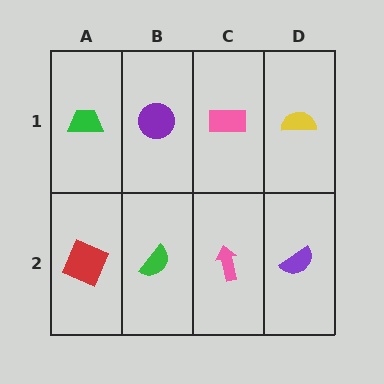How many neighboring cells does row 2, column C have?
3.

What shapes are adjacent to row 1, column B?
A green semicircle (row 2, column B), a green trapezoid (row 1, column A), a pink rectangle (row 1, column C).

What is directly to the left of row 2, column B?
A red square.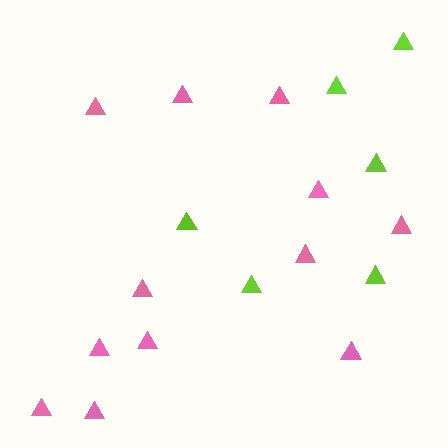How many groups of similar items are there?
There are 2 groups: one group of pink triangles (12) and one group of lime triangles (6).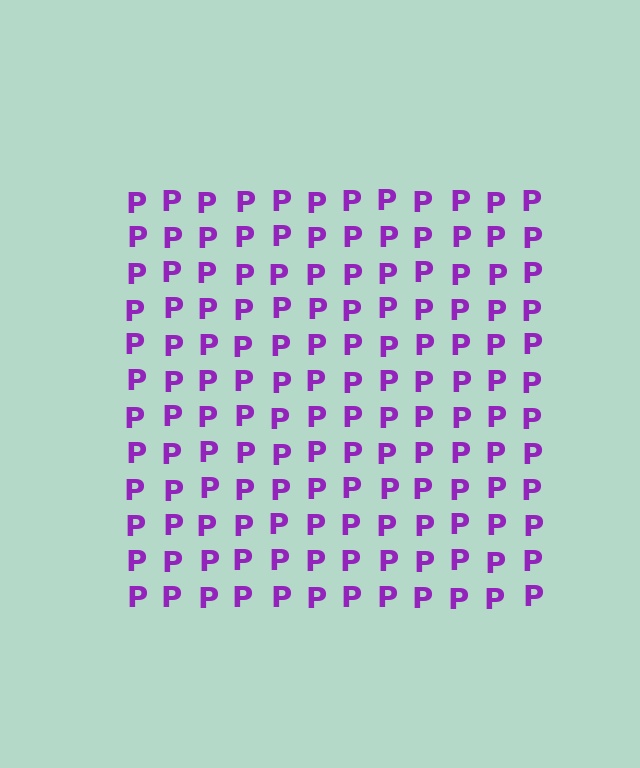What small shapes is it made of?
It is made of small letter P's.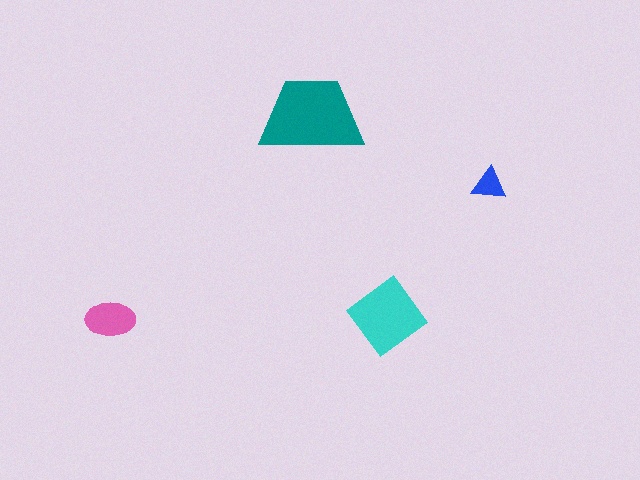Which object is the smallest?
The blue triangle.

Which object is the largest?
The teal trapezoid.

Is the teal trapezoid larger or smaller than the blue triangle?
Larger.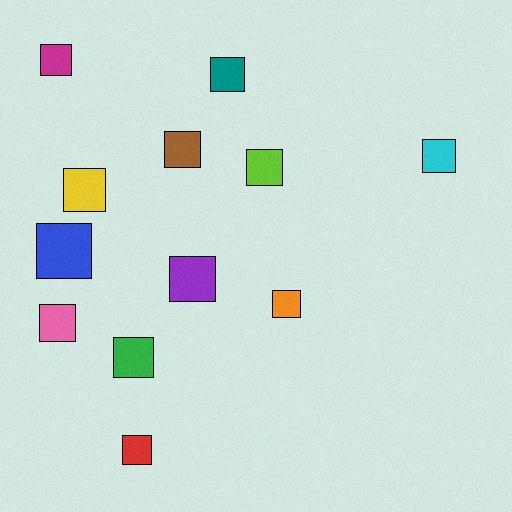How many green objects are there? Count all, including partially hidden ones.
There is 1 green object.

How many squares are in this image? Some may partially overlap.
There are 12 squares.